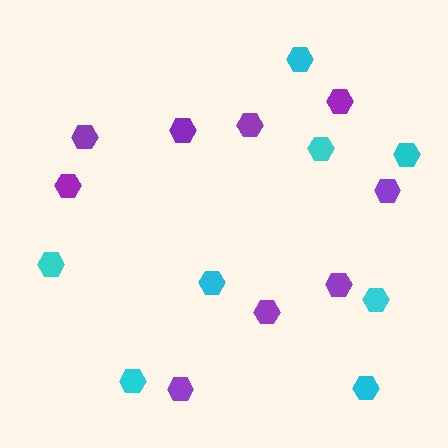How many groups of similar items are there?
There are 2 groups: one group of cyan hexagons (8) and one group of purple hexagons (9).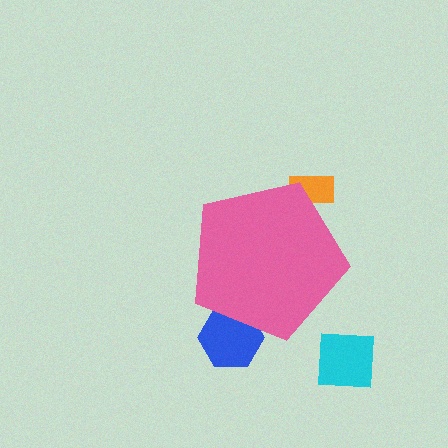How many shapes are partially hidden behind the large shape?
2 shapes are partially hidden.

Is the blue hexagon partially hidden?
Yes, the blue hexagon is partially hidden behind the pink pentagon.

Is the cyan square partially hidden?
No, the cyan square is fully visible.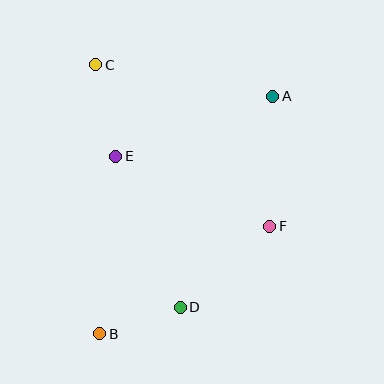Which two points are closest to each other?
Points B and D are closest to each other.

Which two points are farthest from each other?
Points A and B are farthest from each other.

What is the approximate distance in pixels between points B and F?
The distance between B and F is approximately 201 pixels.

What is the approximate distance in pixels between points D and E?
The distance between D and E is approximately 164 pixels.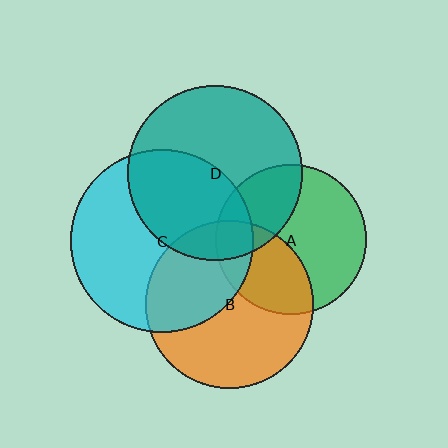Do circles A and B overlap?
Yes.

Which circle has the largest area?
Circle C (cyan).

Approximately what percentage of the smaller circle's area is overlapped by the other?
Approximately 35%.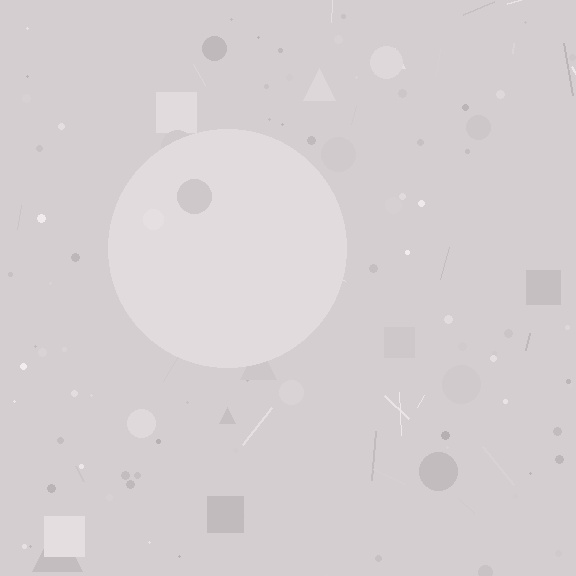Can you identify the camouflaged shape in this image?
The camouflaged shape is a circle.